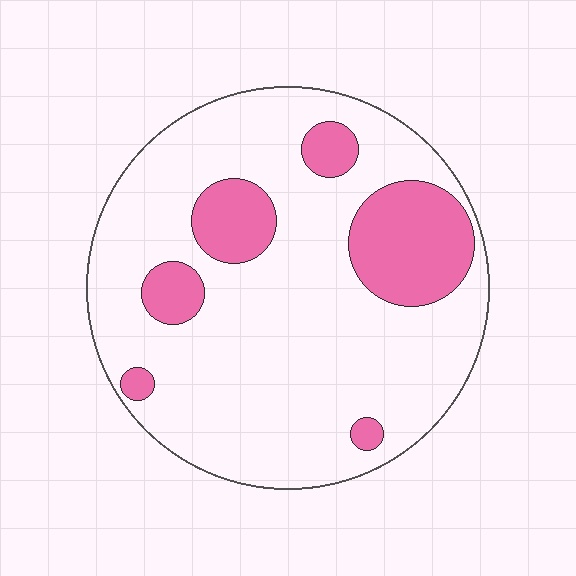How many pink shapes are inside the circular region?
6.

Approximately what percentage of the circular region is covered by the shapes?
Approximately 20%.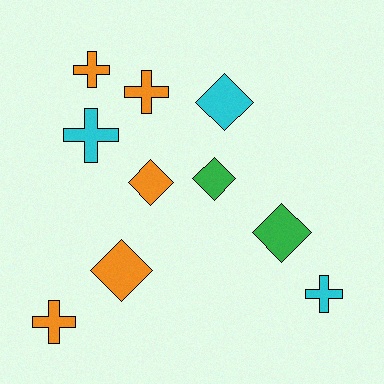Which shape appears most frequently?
Diamond, with 5 objects.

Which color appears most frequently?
Orange, with 5 objects.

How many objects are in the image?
There are 10 objects.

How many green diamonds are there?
There are 2 green diamonds.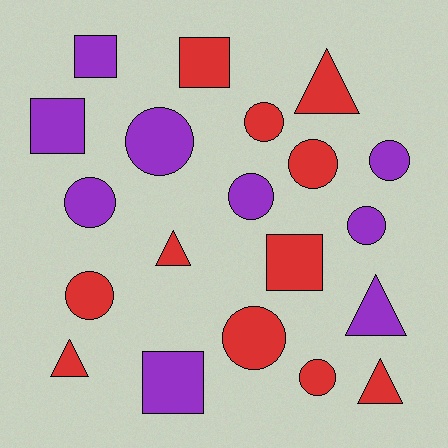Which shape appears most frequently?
Circle, with 10 objects.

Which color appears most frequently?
Red, with 11 objects.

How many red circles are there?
There are 5 red circles.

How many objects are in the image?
There are 20 objects.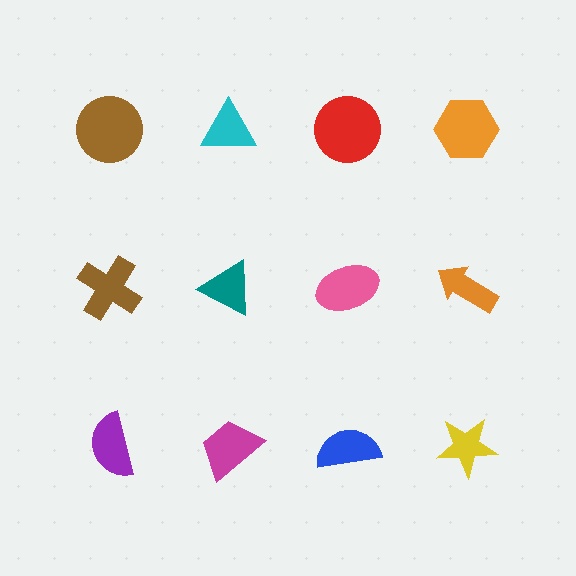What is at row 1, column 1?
A brown circle.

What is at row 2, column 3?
A pink ellipse.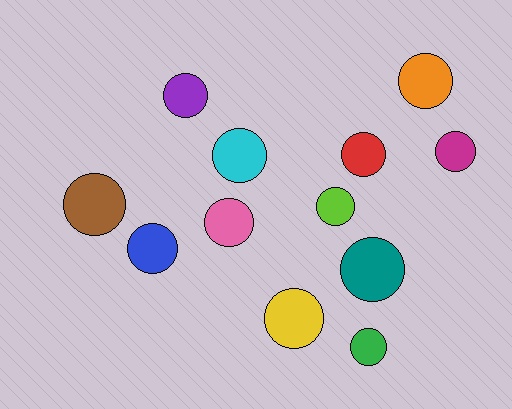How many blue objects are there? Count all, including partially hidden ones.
There is 1 blue object.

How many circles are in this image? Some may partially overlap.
There are 12 circles.